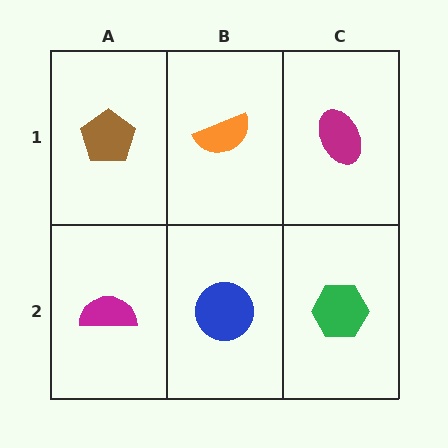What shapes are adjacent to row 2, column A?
A brown pentagon (row 1, column A), a blue circle (row 2, column B).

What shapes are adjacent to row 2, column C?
A magenta ellipse (row 1, column C), a blue circle (row 2, column B).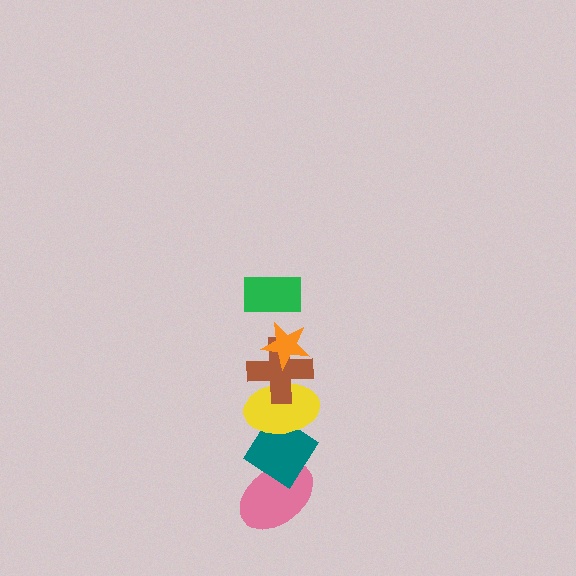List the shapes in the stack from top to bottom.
From top to bottom: the green rectangle, the orange star, the brown cross, the yellow ellipse, the teal diamond, the pink ellipse.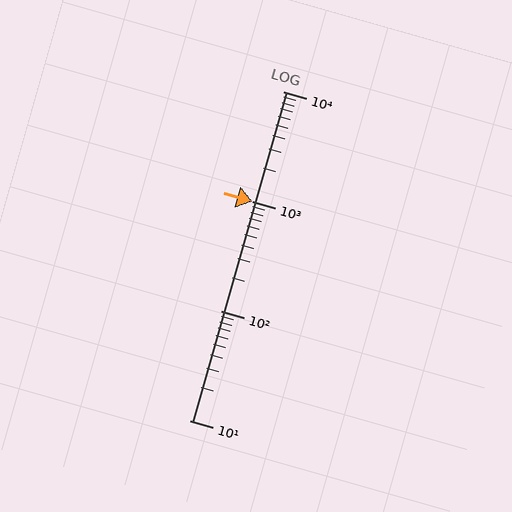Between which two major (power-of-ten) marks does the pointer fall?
The pointer is between 1000 and 10000.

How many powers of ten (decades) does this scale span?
The scale spans 3 decades, from 10 to 10000.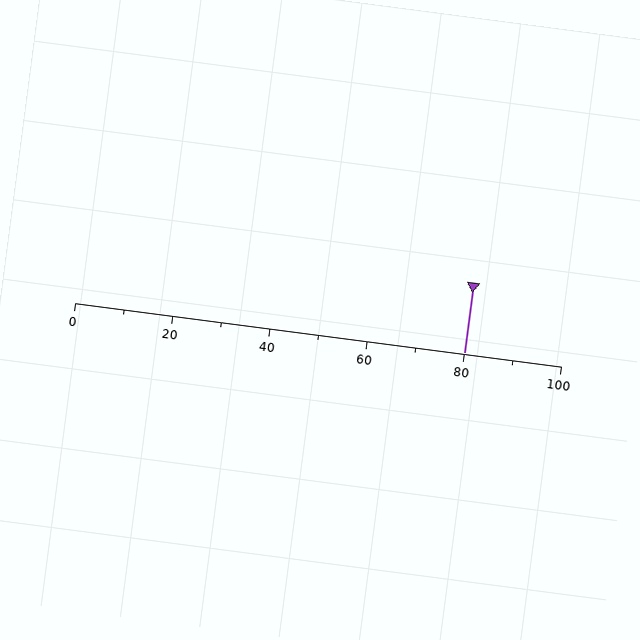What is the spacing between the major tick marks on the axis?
The major ticks are spaced 20 apart.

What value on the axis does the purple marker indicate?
The marker indicates approximately 80.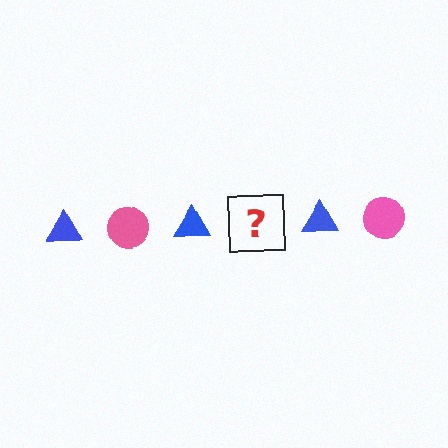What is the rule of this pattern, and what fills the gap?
The rule is that the pattern alternates between blue triangle and pink circle. The gap should be filled with a pink circle.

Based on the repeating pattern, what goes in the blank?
The blank should be a pink circle.